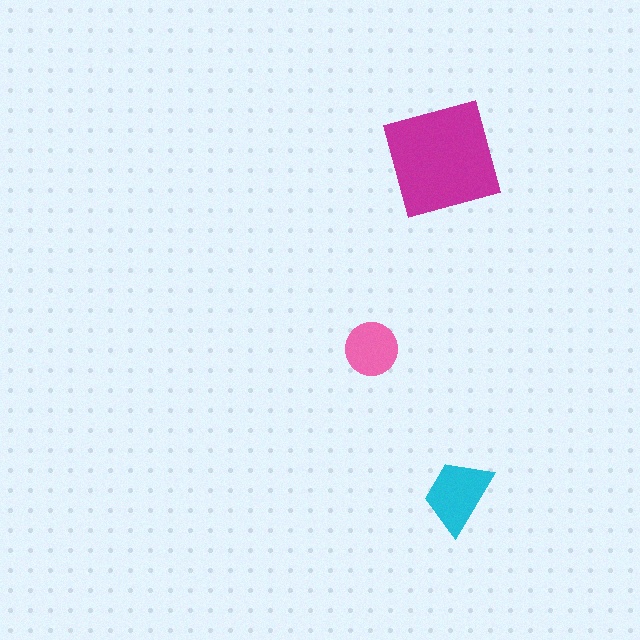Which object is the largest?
The magenta square.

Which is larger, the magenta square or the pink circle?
The magenta square.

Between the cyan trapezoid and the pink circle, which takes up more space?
The cyan trapezoid.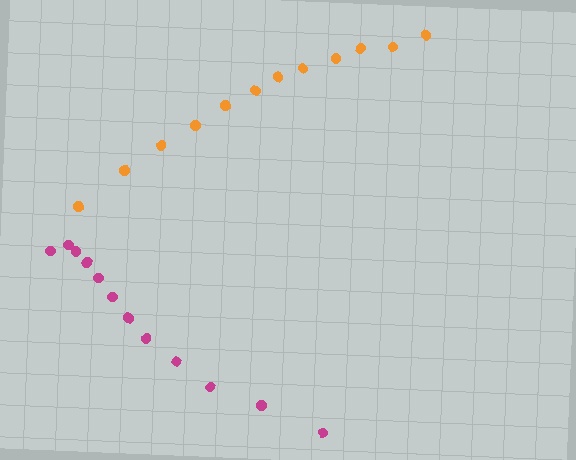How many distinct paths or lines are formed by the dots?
There are 2 distinct paths.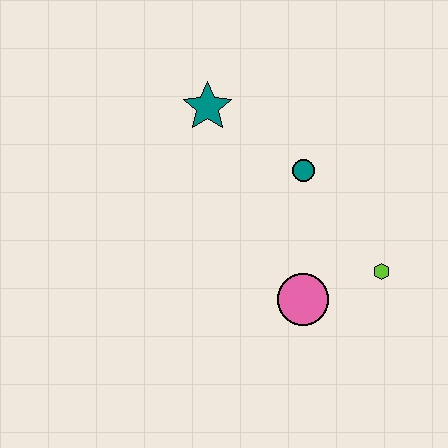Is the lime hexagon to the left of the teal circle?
No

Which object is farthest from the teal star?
The lime hexagon is farthest from the teal star.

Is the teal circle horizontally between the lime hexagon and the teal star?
Yes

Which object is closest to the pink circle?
The lime hexagon is closest to the pink circle.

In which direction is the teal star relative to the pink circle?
The teal star is above the pink circle.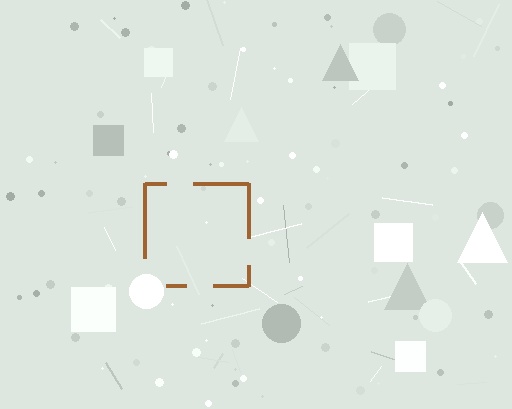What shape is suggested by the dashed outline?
The dashed outline suggests a square.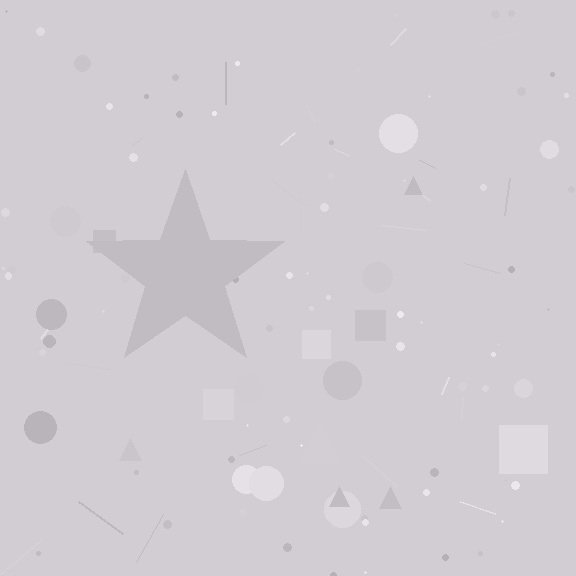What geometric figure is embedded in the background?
A star is embedded in the background.